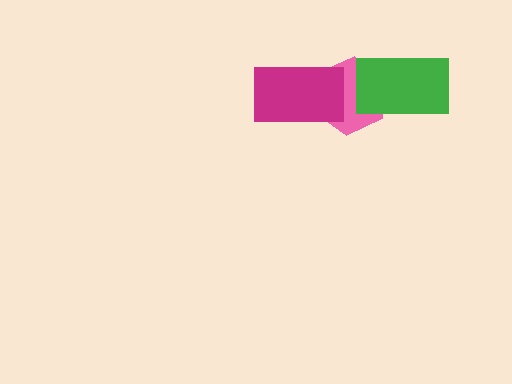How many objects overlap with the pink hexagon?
2 objects overlap with the pink hexagon.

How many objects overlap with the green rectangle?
1 object overlaps with the green rectangle.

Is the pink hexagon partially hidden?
Yes, it is partially covered by another shape.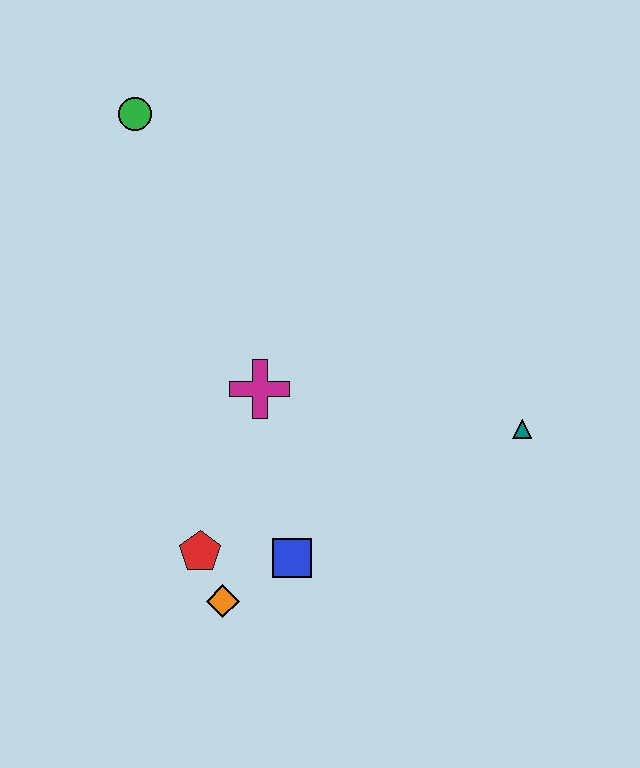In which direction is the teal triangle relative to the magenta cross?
The teal triangle is to the right of the magenta cross.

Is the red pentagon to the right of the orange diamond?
No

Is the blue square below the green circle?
Yes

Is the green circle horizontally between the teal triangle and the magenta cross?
No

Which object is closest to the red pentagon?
The orange diamond is closest to the red pentagon.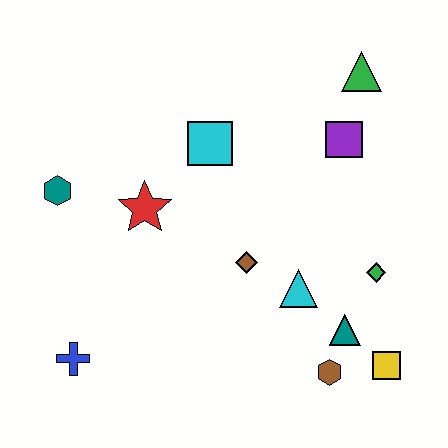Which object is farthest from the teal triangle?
The teal hexagon is farthest from the teal triangle.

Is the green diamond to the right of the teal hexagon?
Yes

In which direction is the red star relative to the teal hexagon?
The red star is to the right of the teal hexagon.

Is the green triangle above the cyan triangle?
Yes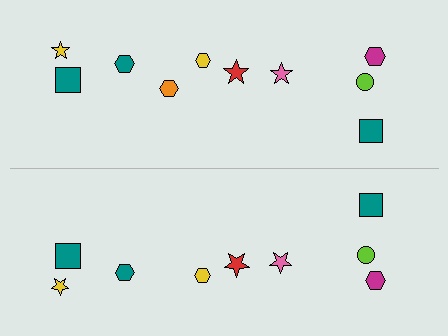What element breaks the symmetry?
A orange hexagon is missing from the bottom side.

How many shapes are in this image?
There are 19 shapes in this image.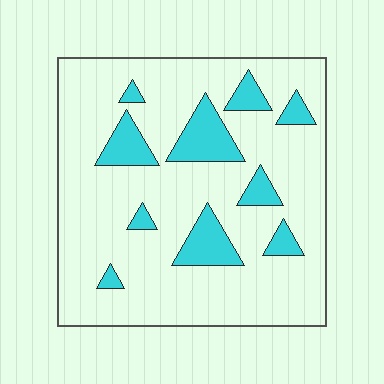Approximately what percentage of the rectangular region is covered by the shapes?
Approximately 15%.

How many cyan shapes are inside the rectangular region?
10.